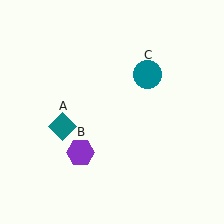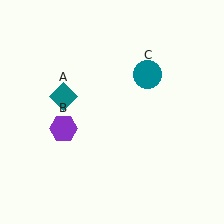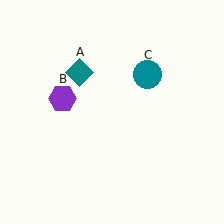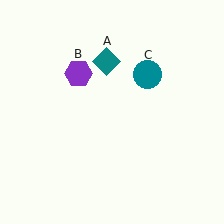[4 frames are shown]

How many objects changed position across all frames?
2 objects changed position: teal diamond (object A), purple hexagon (object B).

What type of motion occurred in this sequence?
The teal diamond (object A), purple hexagon (object B) rotated clockwise around the center of the scene.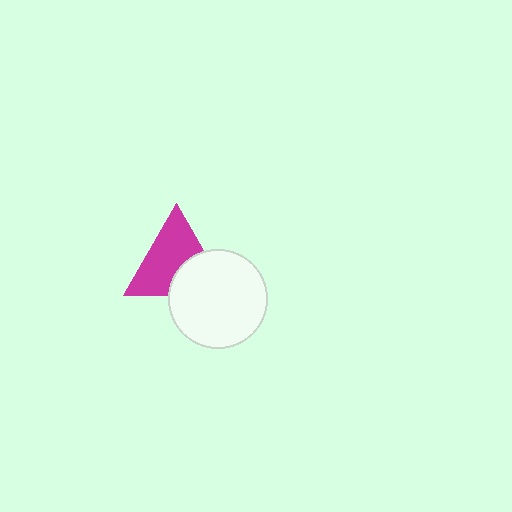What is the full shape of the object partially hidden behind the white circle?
The partially hidden object is a magenta triangle.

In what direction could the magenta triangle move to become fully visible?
The magenta triangle could move toward the upper-left. That would shift it out from behind the white circle entirely.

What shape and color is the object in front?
The object in front is a white circle.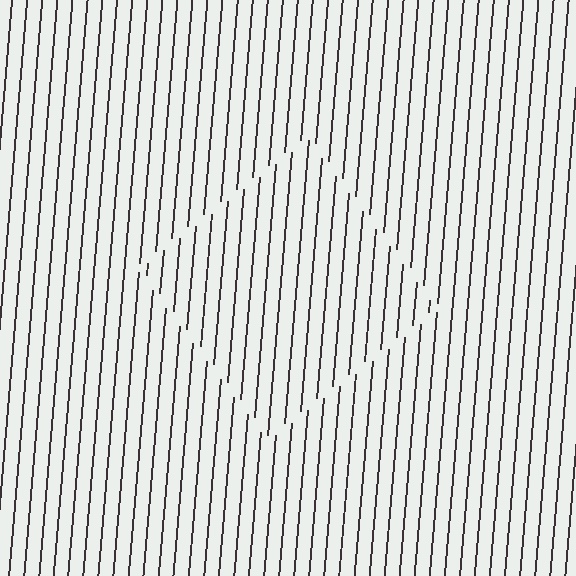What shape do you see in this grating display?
An illusory square. The interior of the shape contains the same grating, shifted by half a period — the contour is defined by the phase discontinuity where line-ends from the inner and outer gratings abut.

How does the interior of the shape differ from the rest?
The interior of the shape contains the same grating, shifted by half a period — the contour is defined by the phase discontinuity where line-ends from the inner and outer gratings abut.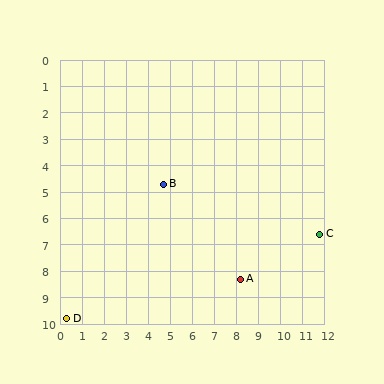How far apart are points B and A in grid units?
Points B and A are about 5.0 grid units apart.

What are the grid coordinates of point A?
Point A is at approximately (8.2, 8.3).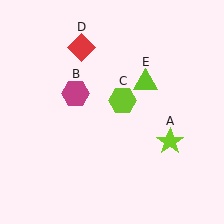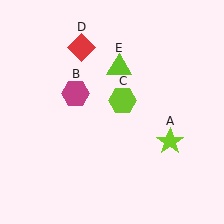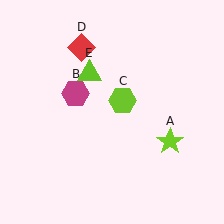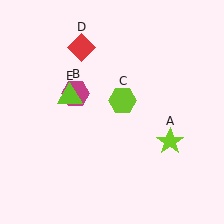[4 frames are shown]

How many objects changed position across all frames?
1 object changed position: lime triangle (object E).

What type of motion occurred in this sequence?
The lime triangle (object E) rotated counterclockwise around the center of the scene.